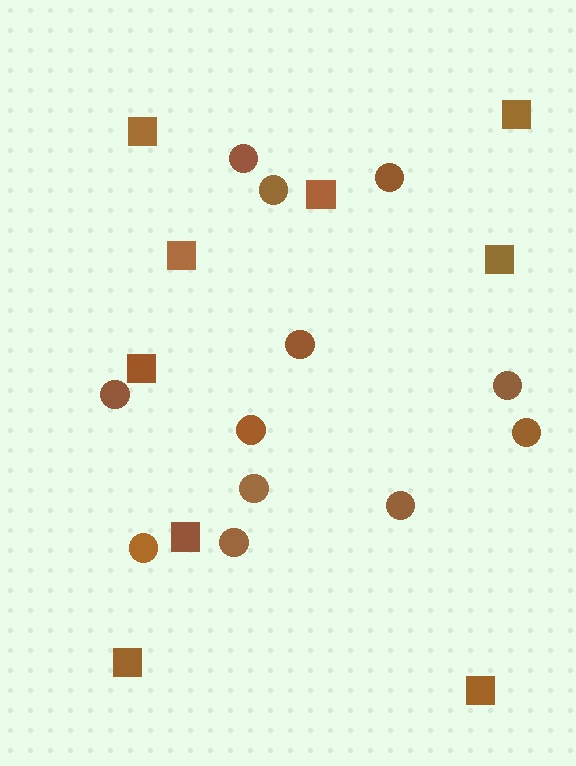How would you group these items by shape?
There are 2 groups: one group of squares (9) and one group of circles (12).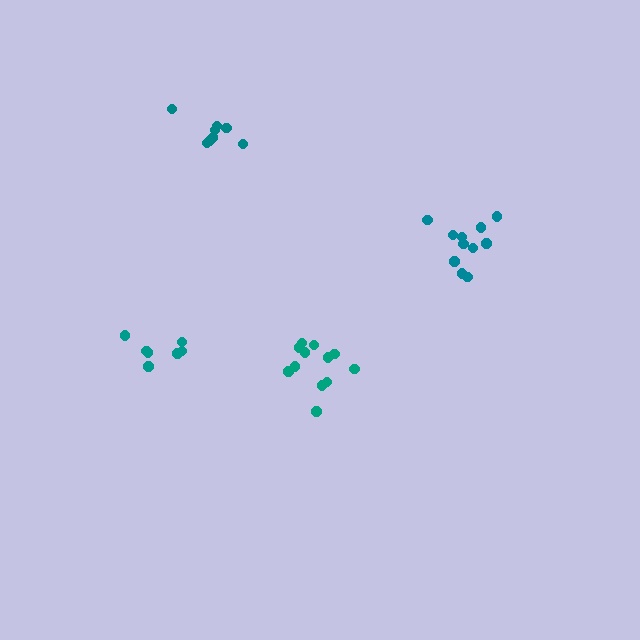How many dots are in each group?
Group 1: 7 dots, Group 2: 11 dots, Group 3: 12 dots, Group 4: 8 dots (38 total).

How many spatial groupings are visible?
There are 4 spatial groupings.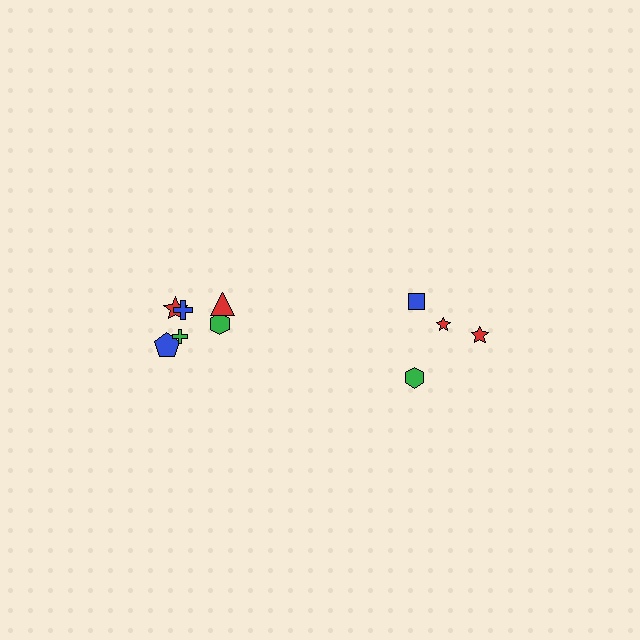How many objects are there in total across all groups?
There are 10 objects.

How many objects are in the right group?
There are 4 objects.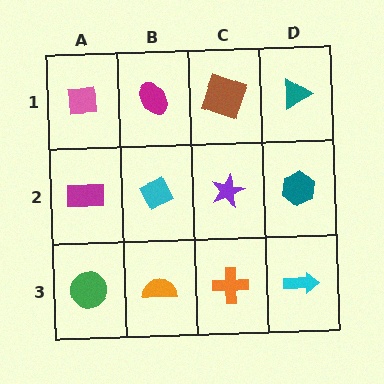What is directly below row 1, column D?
A teal hexagon.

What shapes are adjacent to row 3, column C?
A purple star (row 2, column C), an orange semicircle (row 3, column B), a cyan arrow (row 3, column D).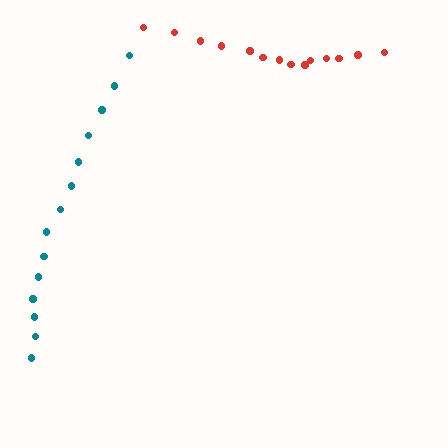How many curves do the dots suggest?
There are 2 distinct paths.